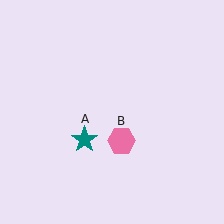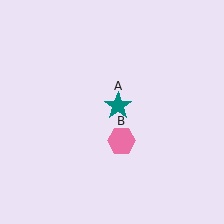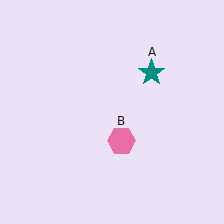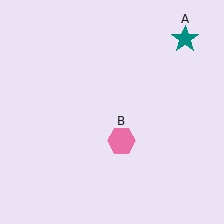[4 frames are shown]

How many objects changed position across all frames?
1 object changed position: teal star (object A).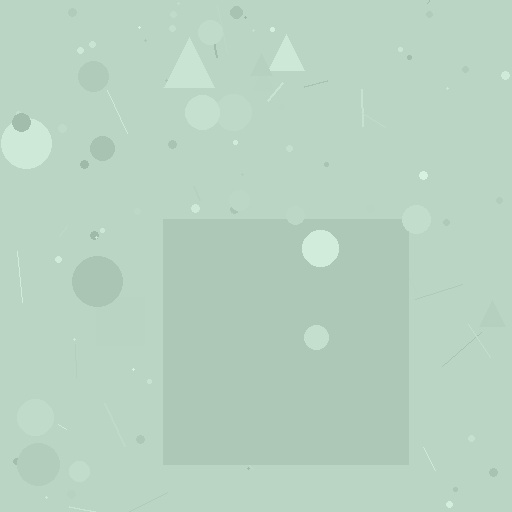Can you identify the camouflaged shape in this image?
The camouflaged shape is a square.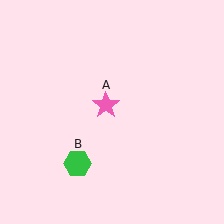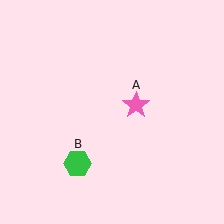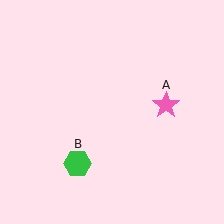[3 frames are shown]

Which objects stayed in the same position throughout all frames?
Green hexagon (object B) remained stationary.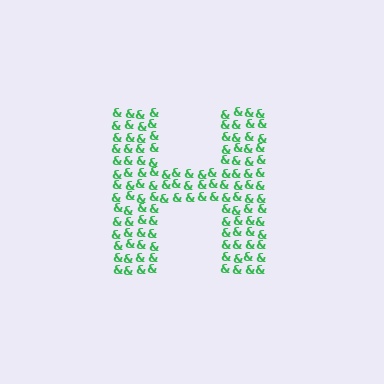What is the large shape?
The large shape is the letter H.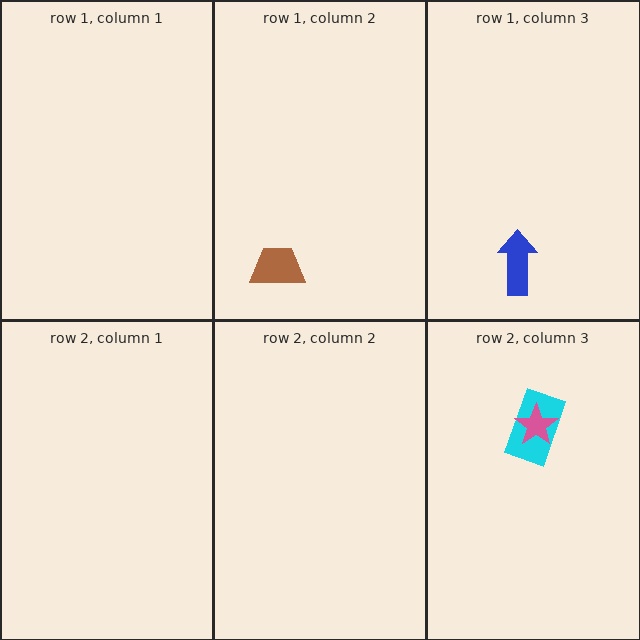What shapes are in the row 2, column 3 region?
The cyan rectangle, the pink star.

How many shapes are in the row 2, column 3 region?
2.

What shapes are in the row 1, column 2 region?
The brown trapezoid.